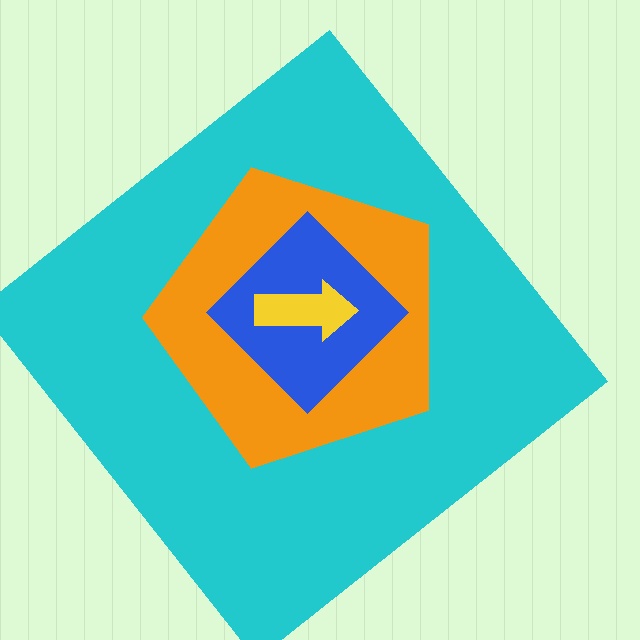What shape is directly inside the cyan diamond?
The orange pentagon.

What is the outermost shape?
The cyan diamond.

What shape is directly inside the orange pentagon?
The blue diamond.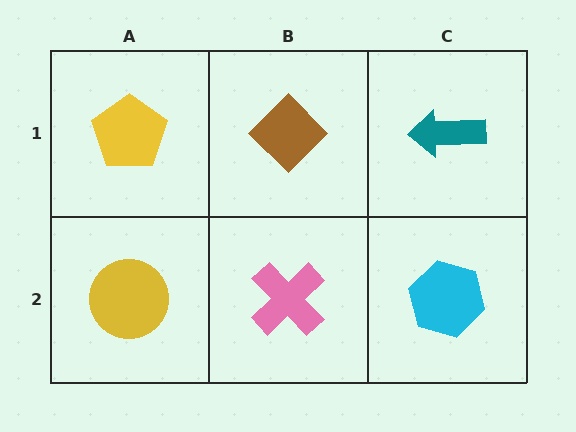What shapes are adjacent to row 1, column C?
A cyan hexagon (row 2, column C), a brown diamond (row 1, column B).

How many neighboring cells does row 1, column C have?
2.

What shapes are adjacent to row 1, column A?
A yellow circle (row 2, column A), a brown diamond (row 1, column B).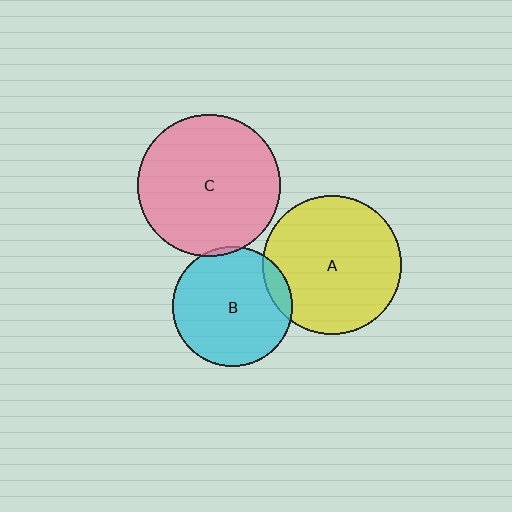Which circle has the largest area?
Circle C (pink).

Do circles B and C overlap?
Yes.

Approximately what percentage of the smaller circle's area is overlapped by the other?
Approximately 5%.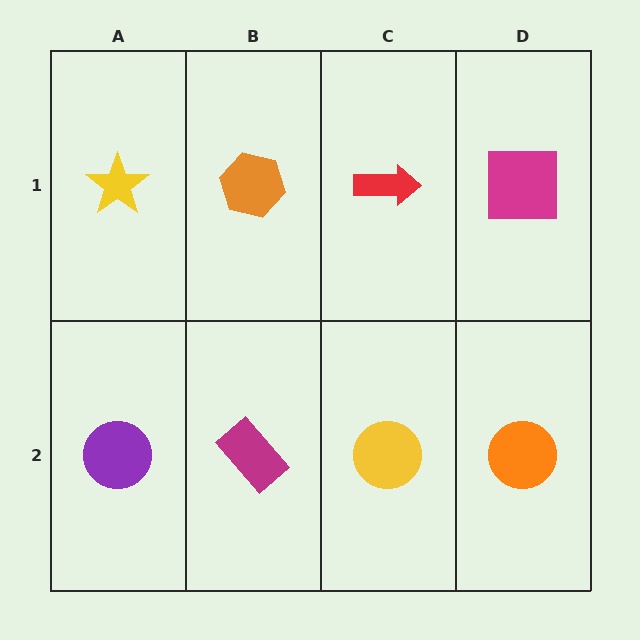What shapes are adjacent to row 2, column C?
A red arrow (row 1, column C), a magenta rectangle (row 2, column B), an orange circle (row 2, column D).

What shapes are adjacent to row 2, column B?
An orange hexagon (row 1, column B), a purple circle (row 2, column A), a yellow circle (row 2, column C).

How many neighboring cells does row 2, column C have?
3.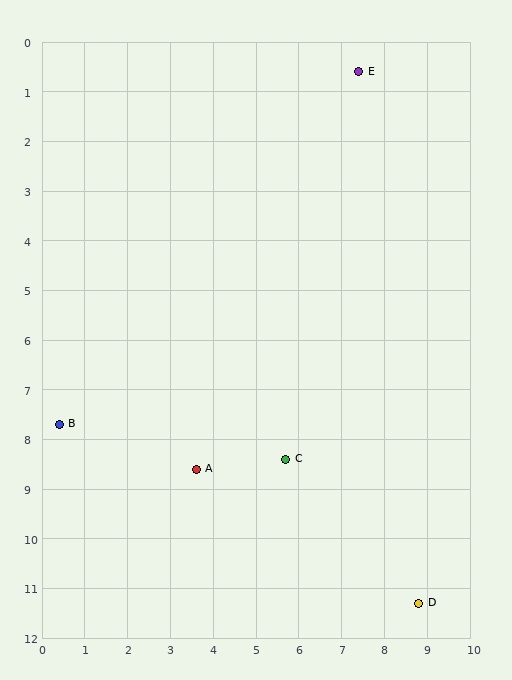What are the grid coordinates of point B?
Point B is at approximately (0.4, 7.7).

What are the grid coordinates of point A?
Point A is at approximately (3.6, 8.6).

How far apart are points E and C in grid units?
Points E and C are about 8.0 grid units apart.